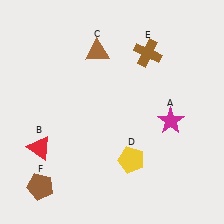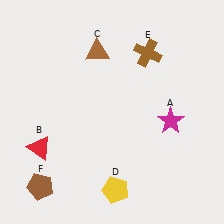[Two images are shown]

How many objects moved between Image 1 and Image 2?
1 object moved between the two images.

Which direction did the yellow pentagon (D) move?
The yellow pentagon (D) moved down.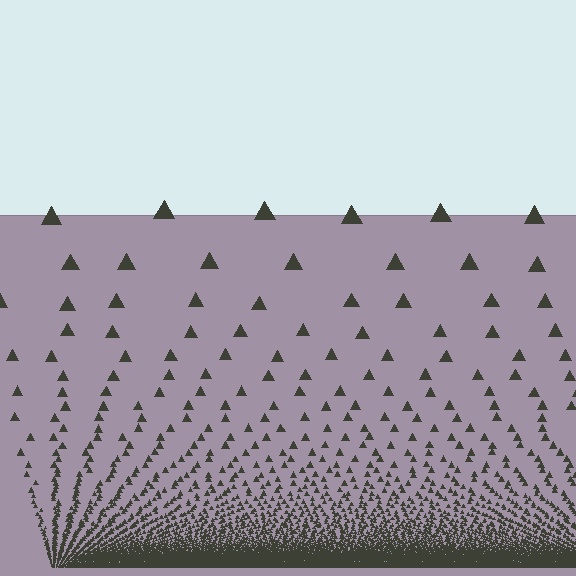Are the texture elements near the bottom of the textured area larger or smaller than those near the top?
Smaller. The gradient is inverted — elements near the bottom are smaller and denser.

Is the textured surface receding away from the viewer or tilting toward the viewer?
The surface appears to tilt toward the viewer. Texture elements get larger and sparser toward the top.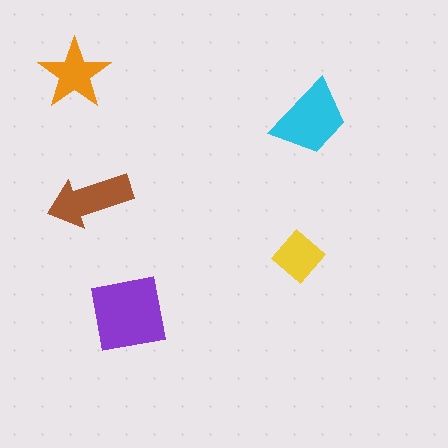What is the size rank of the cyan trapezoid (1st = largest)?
2nd.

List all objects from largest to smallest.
The purple square, the cyan trapezoid, the brown arrow, the orange star, the yellow diamond.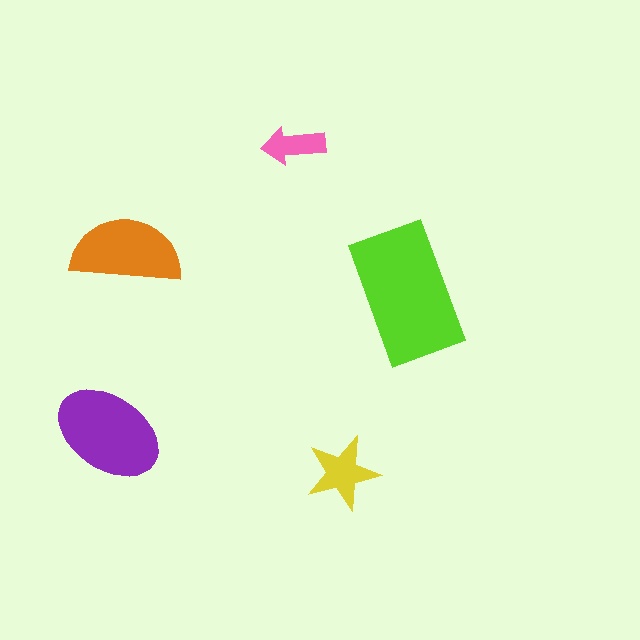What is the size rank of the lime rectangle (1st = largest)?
1st.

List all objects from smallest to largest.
The pink arrow, the yellow star, the orange semicircle, the purple ellipse, the lime rectangle.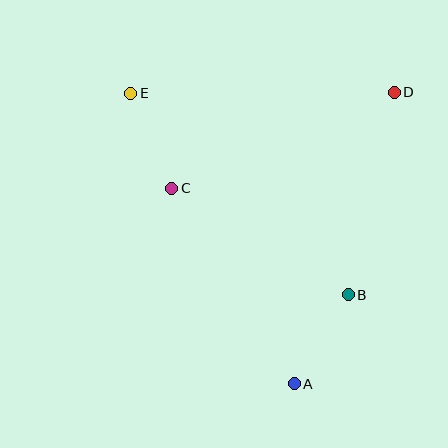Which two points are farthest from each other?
Points A and E are farthest from each other.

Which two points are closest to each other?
Points C and E are closest to each other.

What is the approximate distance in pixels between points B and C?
The distance between B and C is approximately 206 pixels.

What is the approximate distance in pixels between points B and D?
The distance between B and D is approximately 208 pixels.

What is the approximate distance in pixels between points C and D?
The distance between C and D is approximately 242 pixels.